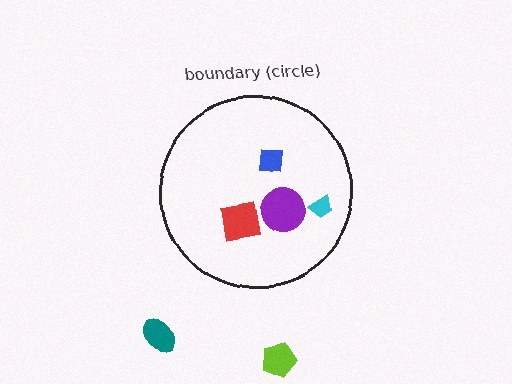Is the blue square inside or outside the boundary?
Inside.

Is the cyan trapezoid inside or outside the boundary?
Inside.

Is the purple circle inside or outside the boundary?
Inside.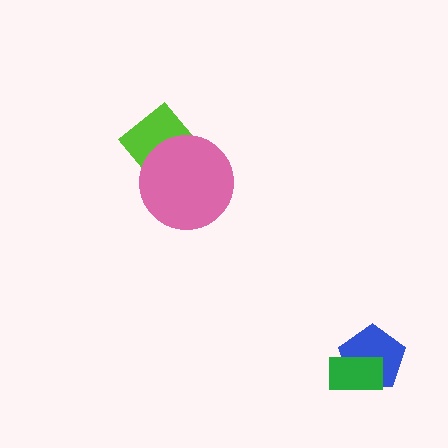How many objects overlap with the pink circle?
1 object overlaps with the pink circle.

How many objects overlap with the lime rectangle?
1 object overlaps with the lime rectangle.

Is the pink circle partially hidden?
No, no other shape covers it.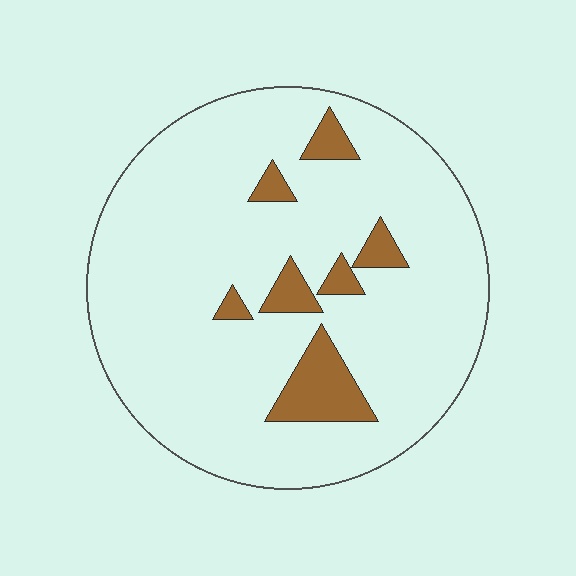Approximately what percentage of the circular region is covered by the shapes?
Approximately 10%.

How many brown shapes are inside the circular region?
7.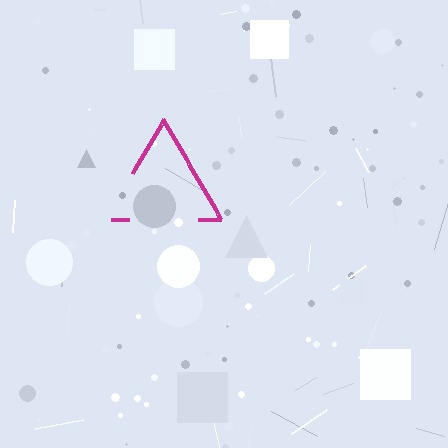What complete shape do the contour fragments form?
The contour fragments form a triangle.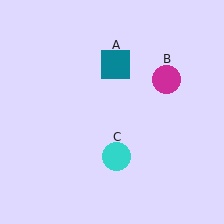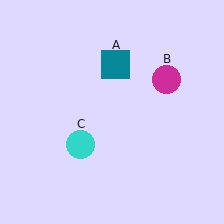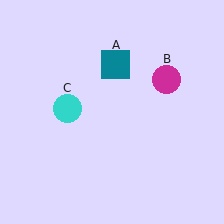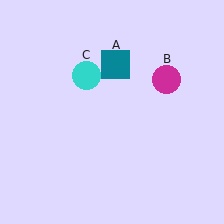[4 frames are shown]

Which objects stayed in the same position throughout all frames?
Teal square (object A) and magenta circle (object B) remained stationary.